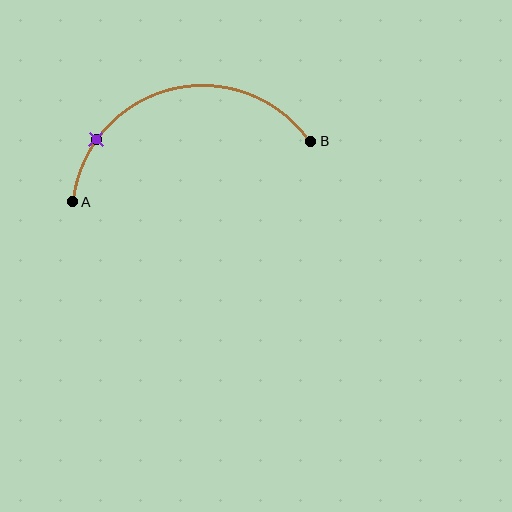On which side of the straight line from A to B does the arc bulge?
The arc bulges above the straight line connecting A and B.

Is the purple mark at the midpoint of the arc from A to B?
No. The purple mark lies on the arc but is closer to endpoint A. The arc midpoint would be at the point on the curve equidistant along the arc from both A and B.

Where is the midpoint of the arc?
The arc midpoint is the point on the curve farthest from the straight line joining A and B. It sits above that line.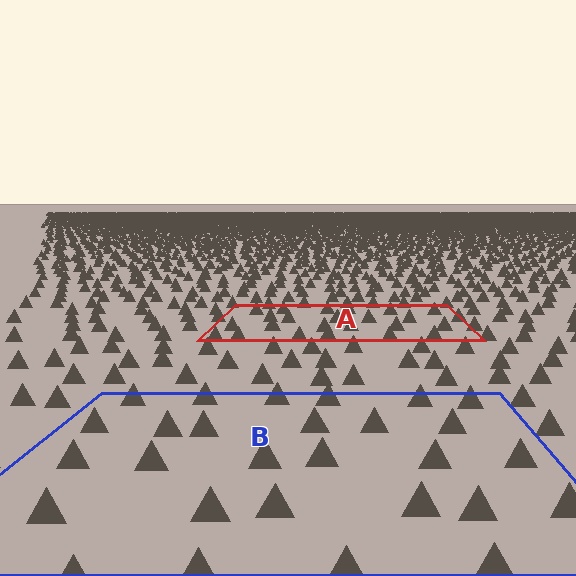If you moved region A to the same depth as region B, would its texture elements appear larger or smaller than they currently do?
They would appear larger. At a closer depth, the same texture elements are projected at a bigger on-screen size.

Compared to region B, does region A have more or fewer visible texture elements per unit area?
Region A has more texture elements per unit area — they are packed more densely because it is farther away.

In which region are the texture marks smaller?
The texture marks are smaller in region A, because it is farther away.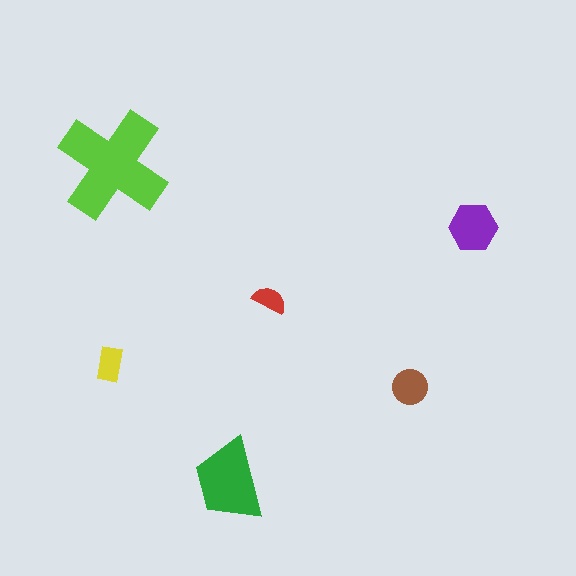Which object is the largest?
The lime cross.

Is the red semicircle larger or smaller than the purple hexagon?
Smaller.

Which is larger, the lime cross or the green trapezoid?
The lime cross.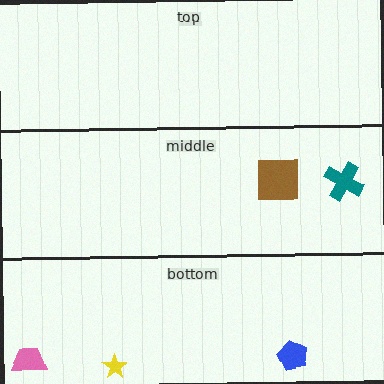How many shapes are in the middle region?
2.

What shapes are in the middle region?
The teal cross, the brown square.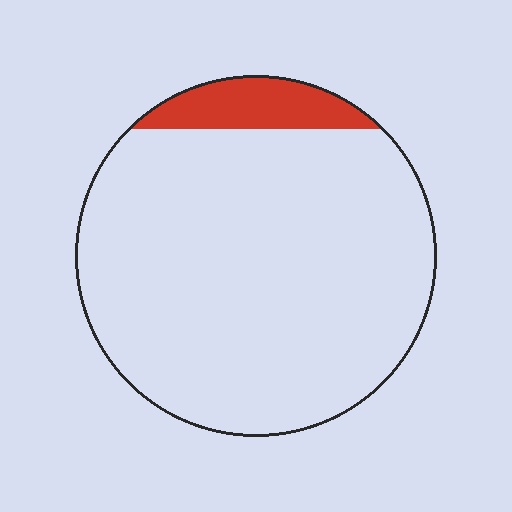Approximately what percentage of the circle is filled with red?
Approximately 10%.